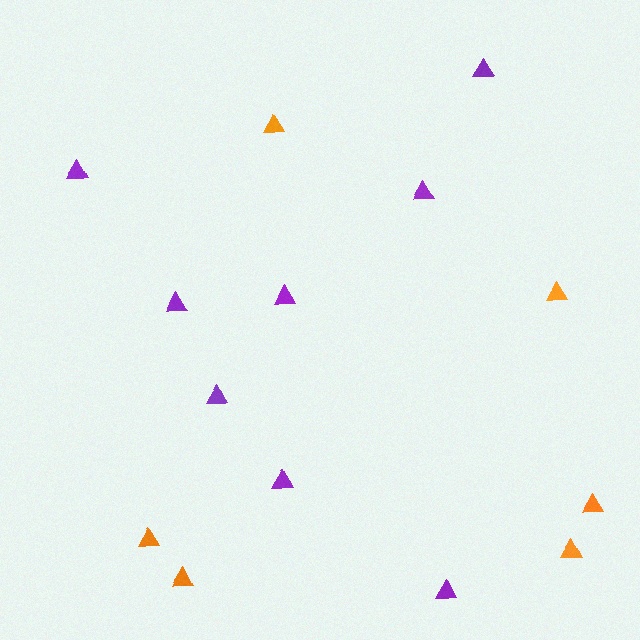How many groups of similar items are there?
There are 2 groups: one group of orange triangles (6) and one group of purple triangles (8).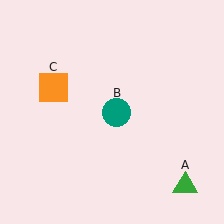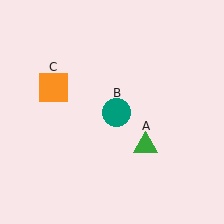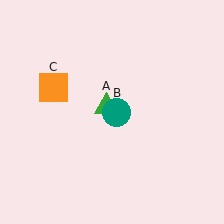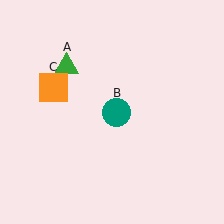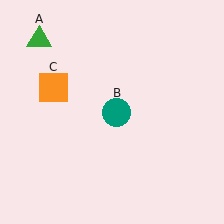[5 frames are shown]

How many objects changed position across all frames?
1 object changed position: green triangle (object A).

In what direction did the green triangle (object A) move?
The green triangle (object A) moved up and to the left.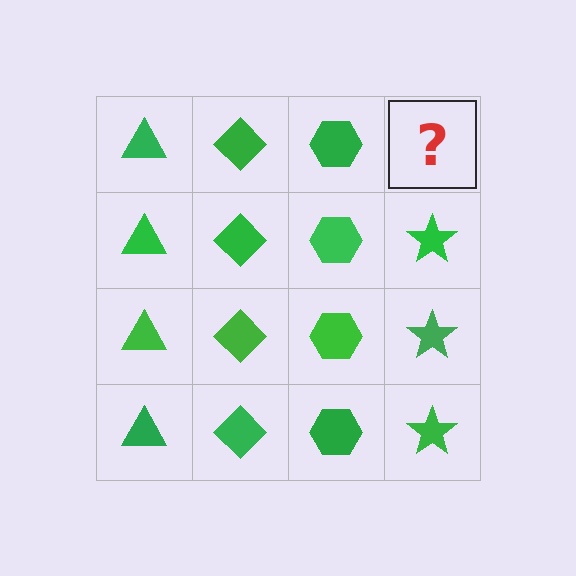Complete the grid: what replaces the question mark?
The question mark should be replaced with a green star.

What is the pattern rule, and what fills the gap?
The rule is that each column has a consistent shape. The gap should be filled with a green star.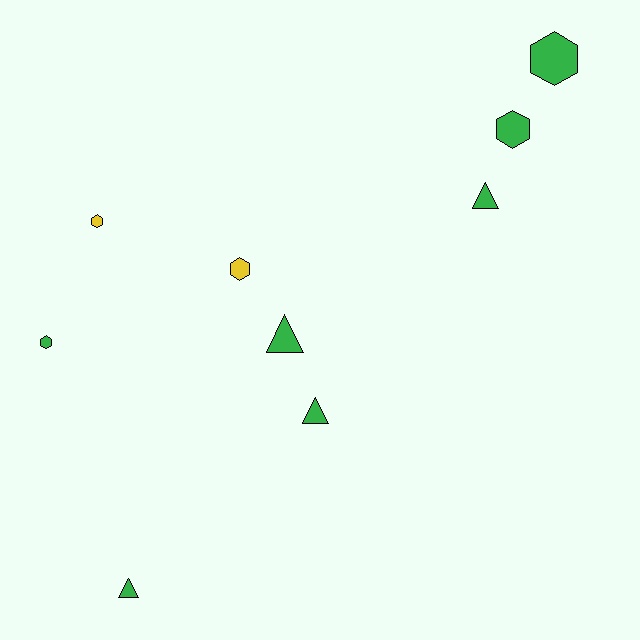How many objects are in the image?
There are 9 objects.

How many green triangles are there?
There are 4 green triangles.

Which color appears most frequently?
Green, with 7 objects.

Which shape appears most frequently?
Hexagon, with 5 objects.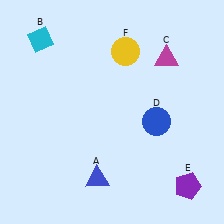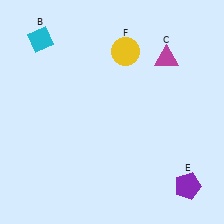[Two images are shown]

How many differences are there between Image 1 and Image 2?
There are 2 differences between the two images.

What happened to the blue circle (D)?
The blue circle (D) was removed in Image 2. It was in the bottom-right area of Image 1.